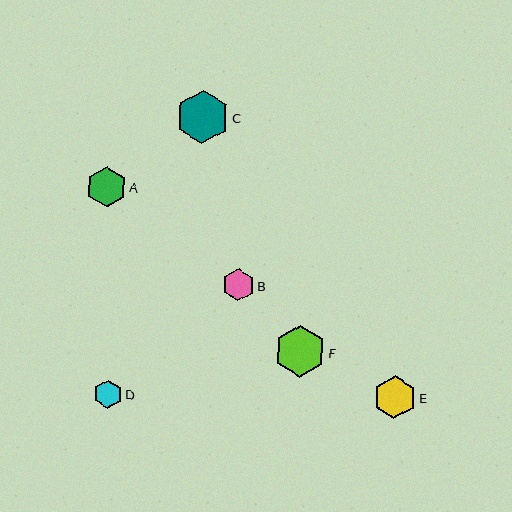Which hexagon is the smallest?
Hexagon D is the smallest with a size of approximately 28 pixels.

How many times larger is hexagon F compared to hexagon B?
Hexagon F is approximately 1.6 times the size of hexagon B.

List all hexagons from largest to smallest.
From largest to smallest: C, F, E, A, B, D.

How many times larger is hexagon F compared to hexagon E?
Hexagon F is approximately 1.2 times the size of hexagon E.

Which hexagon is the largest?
Hexagon C is the largest with a size of approximately 54 pixels.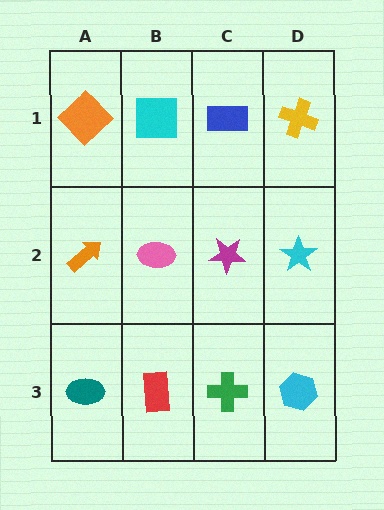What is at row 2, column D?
A cyan star.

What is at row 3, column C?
A green cross.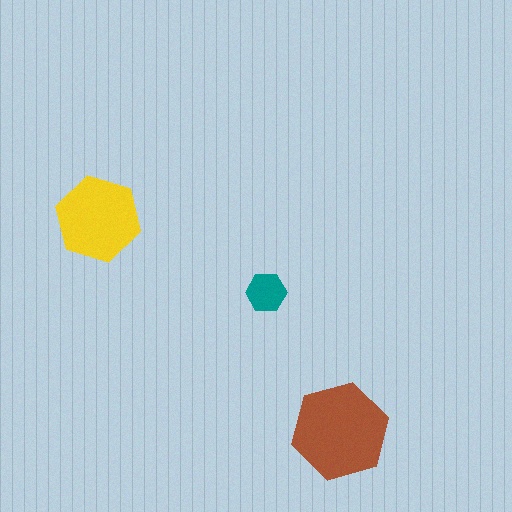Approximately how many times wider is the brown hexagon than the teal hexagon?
About 2.5 times wider.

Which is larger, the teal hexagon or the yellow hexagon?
The yellow one.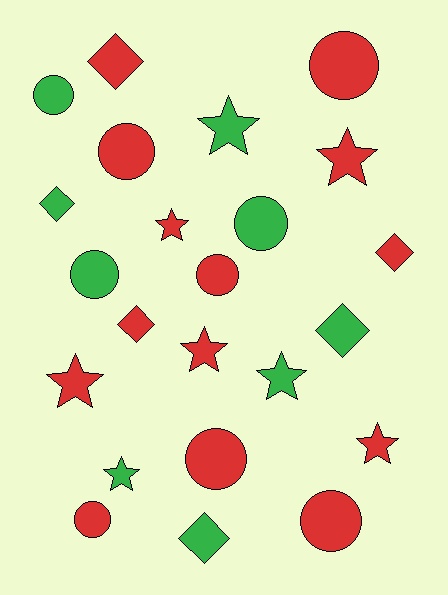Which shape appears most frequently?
Circle, with 9 objects.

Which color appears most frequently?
Red, with 14 objects.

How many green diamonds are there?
There are 3 green diamonds.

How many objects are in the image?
There are 23 objects.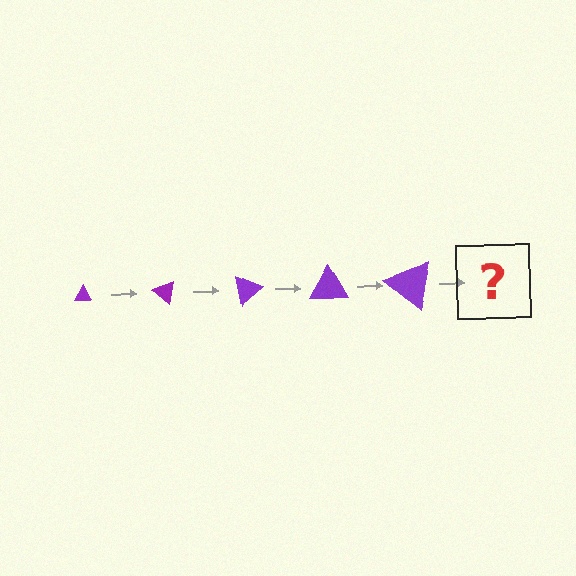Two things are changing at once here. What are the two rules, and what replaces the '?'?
The two rules are that the triangle grows larger each step and it rotates 40 degrees each step. The '?' should be a triangle, larger than the previous one and rotated 200 degrees from the start.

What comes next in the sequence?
The next element should be a triangle, larger than the previous one and rotated 200 degrees from the start.